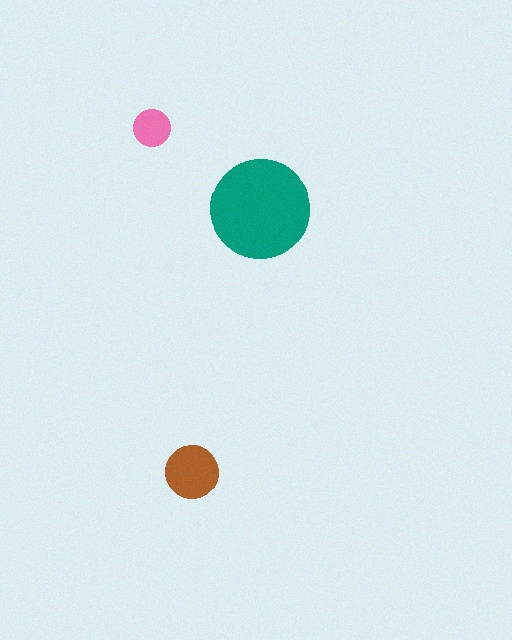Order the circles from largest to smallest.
the teal one, the brown one, the pink one.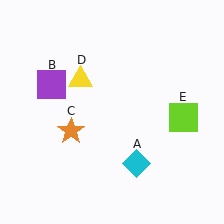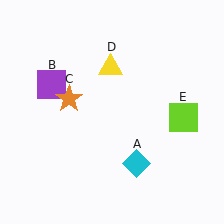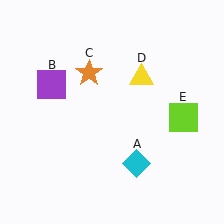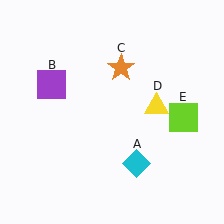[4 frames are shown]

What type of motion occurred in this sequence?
The orange star (object C), yellow triangle (object D) rotated clockwise around the center of the scene.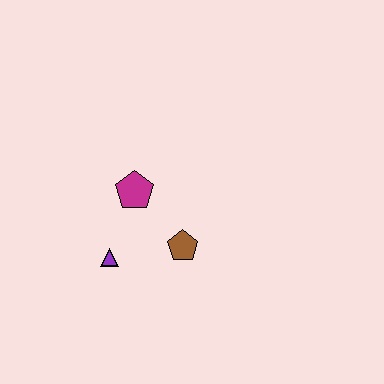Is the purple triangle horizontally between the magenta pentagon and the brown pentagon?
No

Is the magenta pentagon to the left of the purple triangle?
No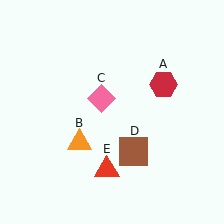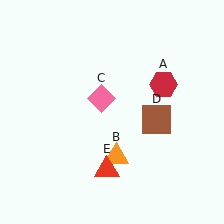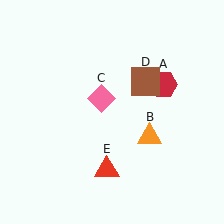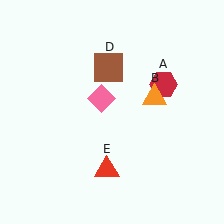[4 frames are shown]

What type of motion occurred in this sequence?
The orange triangle (object B), brown square (object D) rotated counterclockwise around the center of the scene.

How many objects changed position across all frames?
2 objects changed position: orange triangle (object B), brown square (object D).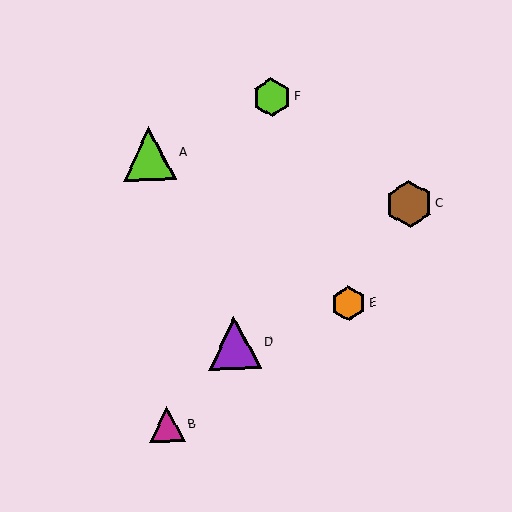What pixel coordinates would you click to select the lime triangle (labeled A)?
Click at (149, 153) to select the lime triangle A.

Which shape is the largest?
The lime triangle (labeled A) is the largest.